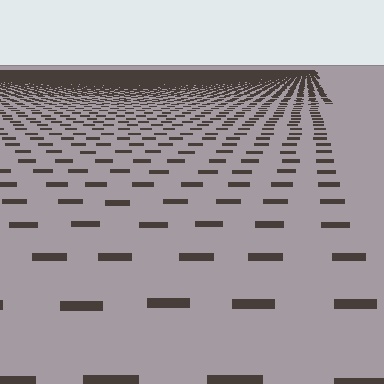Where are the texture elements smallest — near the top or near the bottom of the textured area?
Near the top.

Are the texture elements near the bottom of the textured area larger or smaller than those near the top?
Larger. Near the bottom, elements are closer to the viewer and appear at a bigger on-screen size.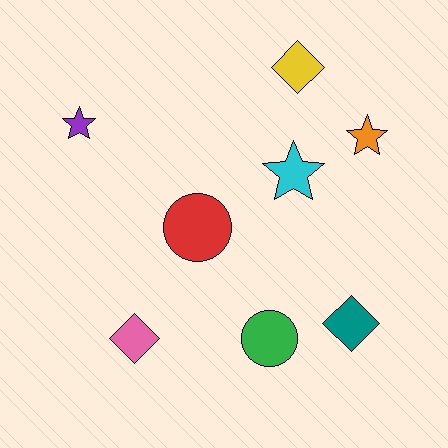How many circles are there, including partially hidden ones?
There are 2 circles.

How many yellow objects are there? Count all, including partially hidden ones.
There is 1 yellow object.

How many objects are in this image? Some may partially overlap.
There are 8 objects.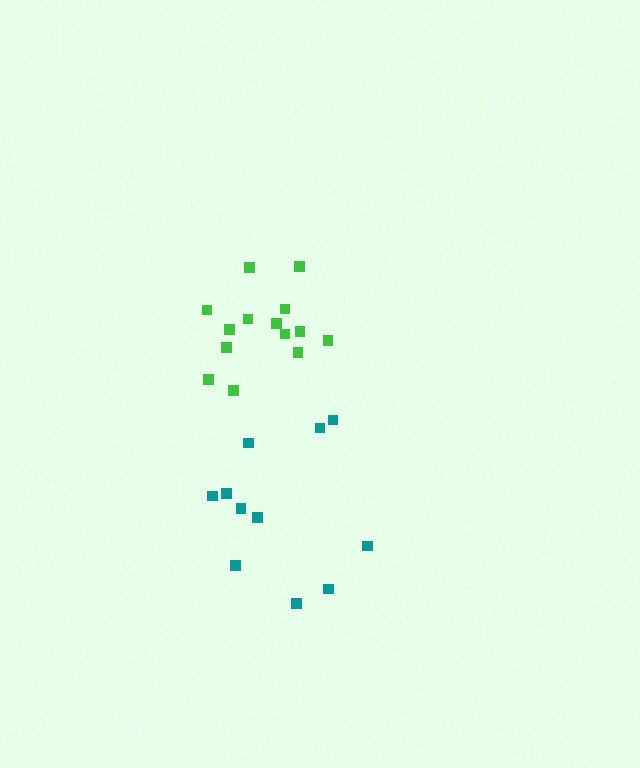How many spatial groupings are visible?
There are 2 spatial groupings.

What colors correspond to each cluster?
The clusters are colored: teal, green.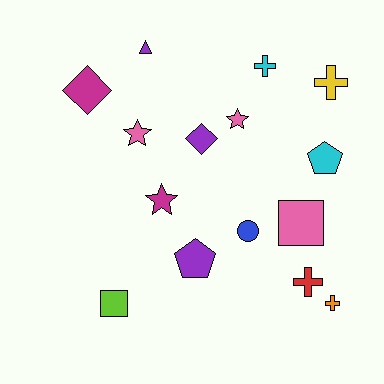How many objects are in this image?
There are 15 objects.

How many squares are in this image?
There are 2 squares.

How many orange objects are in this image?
There is 1 orange object.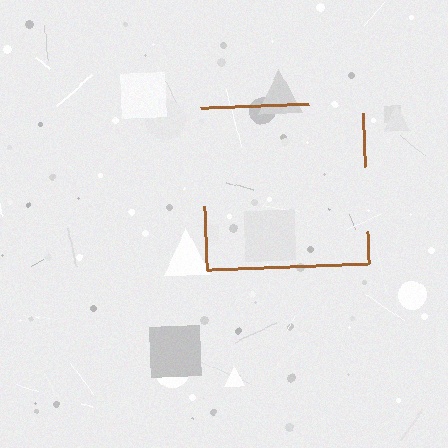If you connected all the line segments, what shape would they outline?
They would outline a square.